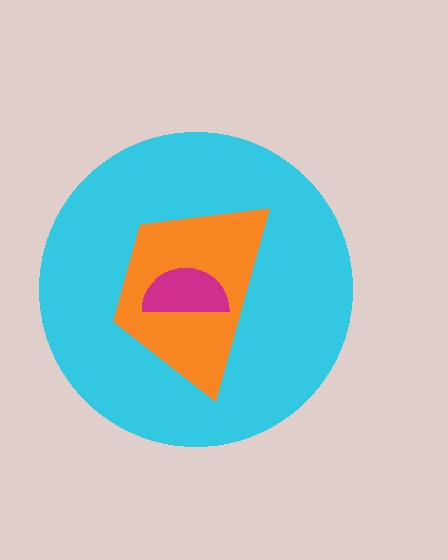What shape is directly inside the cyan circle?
The orange trapezoid.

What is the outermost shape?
The cyan circle.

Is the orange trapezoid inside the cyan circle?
Yes.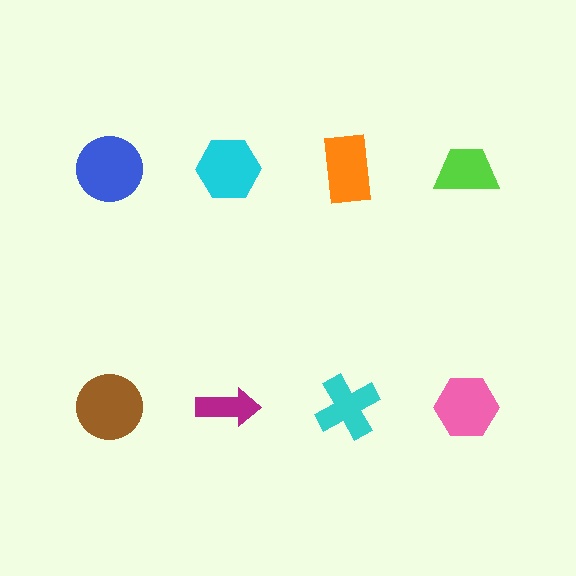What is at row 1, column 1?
A blue circle.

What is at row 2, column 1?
A brown circle.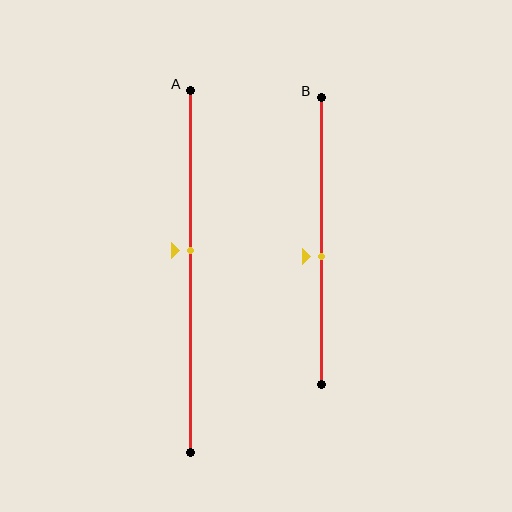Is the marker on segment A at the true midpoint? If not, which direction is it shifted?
No, the marker on segment A is shifted upward by about 6% of the segment length.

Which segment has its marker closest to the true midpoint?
Segment B has its marker closest to the true midpoint.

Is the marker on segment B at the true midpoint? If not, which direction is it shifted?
No, the marker on segment B is shifted downward by about 5% of the segment length.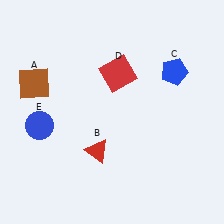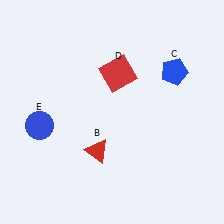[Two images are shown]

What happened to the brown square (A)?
The brown square (A) was removed in Image 2. It was in the top-left area of Image 1.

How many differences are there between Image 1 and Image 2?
There is 1 difference between the two images.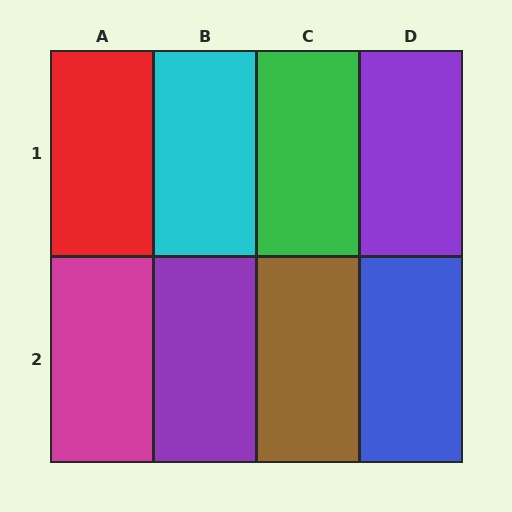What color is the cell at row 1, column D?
Purple.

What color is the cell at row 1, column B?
Cyan.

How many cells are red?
1 cell is red.